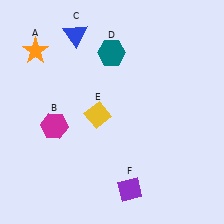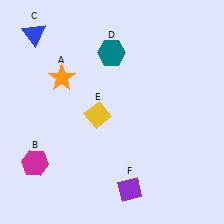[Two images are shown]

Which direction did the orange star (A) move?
The orange star (A) moved down.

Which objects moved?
The objects that moved are: the orange star (A), the magenta hexagon (B), the blue triangle (C).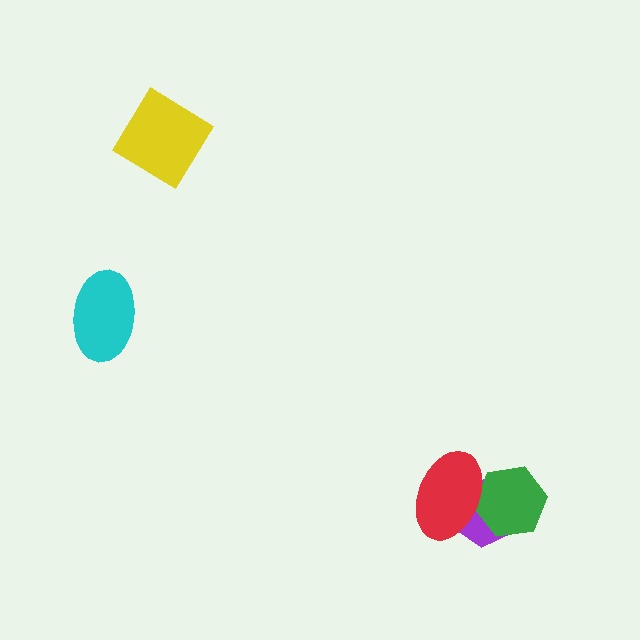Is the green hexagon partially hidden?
Yes, it is partially covered by another shape.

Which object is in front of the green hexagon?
The red ellipse is in front of the green hexagon.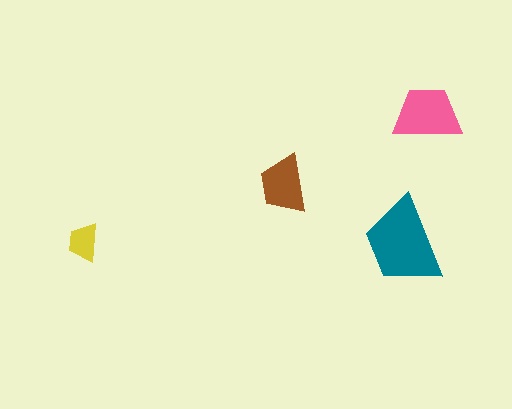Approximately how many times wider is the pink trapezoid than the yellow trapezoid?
About 2 times wider.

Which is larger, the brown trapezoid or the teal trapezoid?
The teal one.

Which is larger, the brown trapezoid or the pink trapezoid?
The pink one.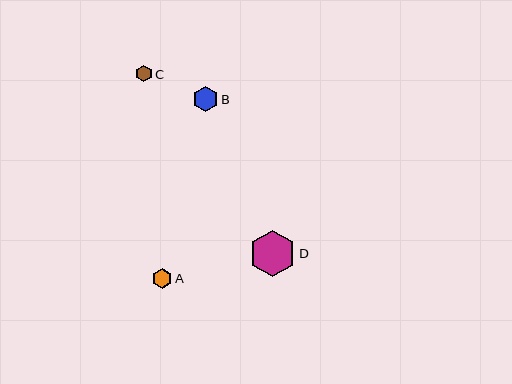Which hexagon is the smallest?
Hexagon C is the smallest with a size of approximately 17 pixels.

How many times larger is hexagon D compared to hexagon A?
Hexagon D is approximately 2.3 times the size of hexagon A.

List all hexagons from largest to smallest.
From largest to smallest: D, B, A, C.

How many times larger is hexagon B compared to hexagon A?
Hexagon B is approximately 1.2 times the size of hexagon A.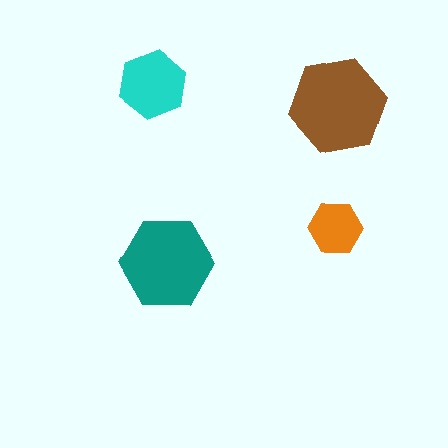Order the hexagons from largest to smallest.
the brown one, the teal one, the cyan one, the orange one.